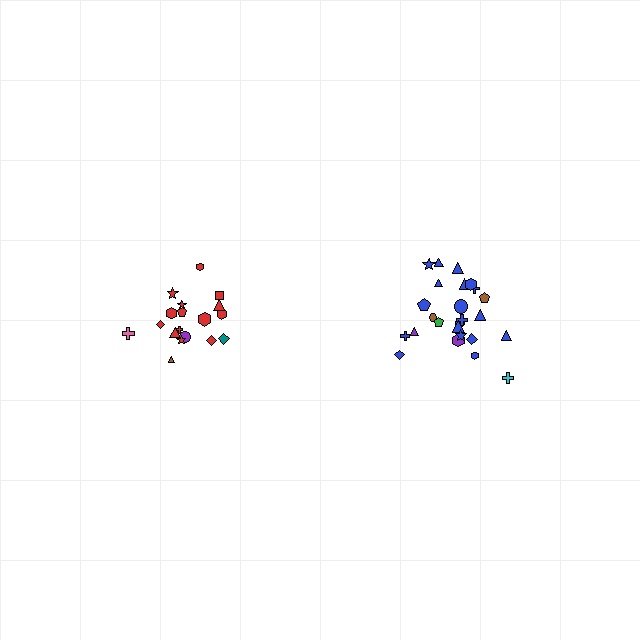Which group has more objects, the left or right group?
The right group.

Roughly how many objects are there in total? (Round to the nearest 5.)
Roughly 45 objects in total.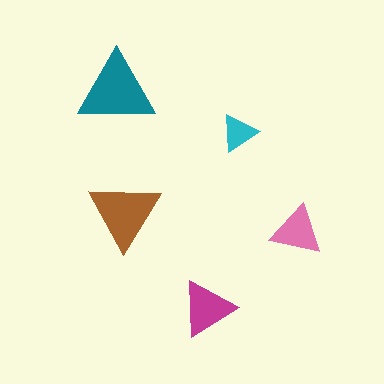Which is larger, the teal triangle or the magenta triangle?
The teal one.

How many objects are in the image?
There are 5 objects in the image.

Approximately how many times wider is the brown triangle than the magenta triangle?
About 1.5 times wider.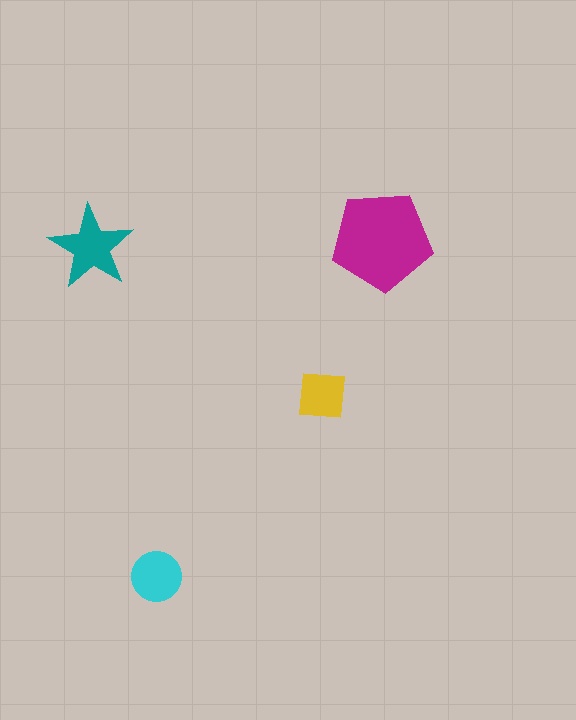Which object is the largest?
The magenta pentagon.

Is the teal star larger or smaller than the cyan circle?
Larger.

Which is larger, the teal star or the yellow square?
The teal star.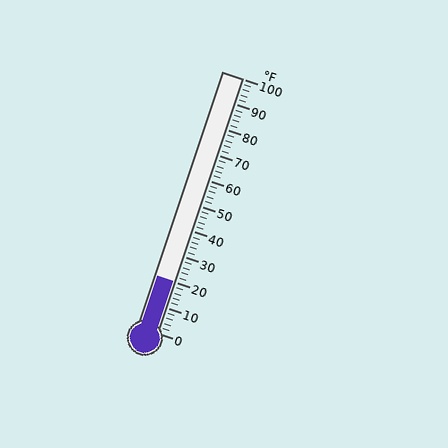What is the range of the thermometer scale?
The thermometer scale ranges from 0°F to 100°F.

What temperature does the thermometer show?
The thermometer shows approximately 20°F.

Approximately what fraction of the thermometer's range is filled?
The thermometer is filled to approximately 20% of its range.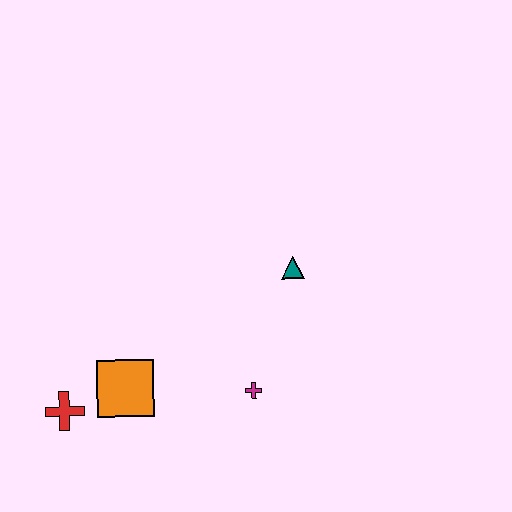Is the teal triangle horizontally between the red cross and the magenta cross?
No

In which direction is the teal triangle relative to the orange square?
The teal triangle is to the right of the orange square.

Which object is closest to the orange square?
The red cross is closest to the orange square.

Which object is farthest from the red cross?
The teal triangle is farthest from the red cross.